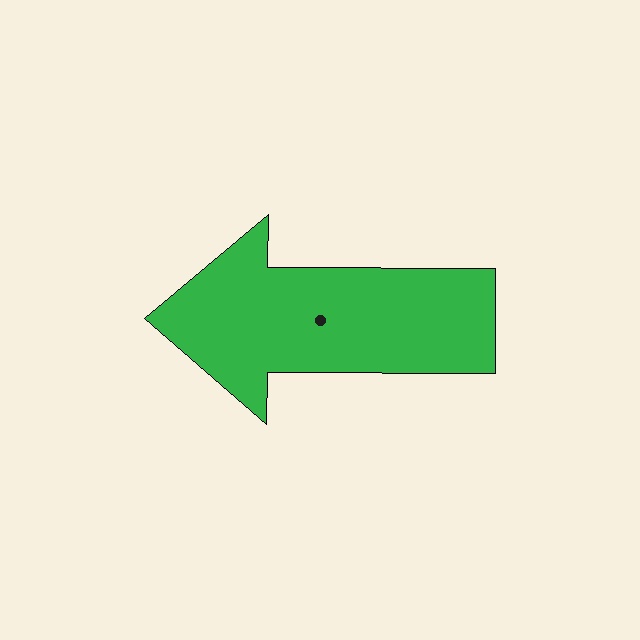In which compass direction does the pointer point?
West.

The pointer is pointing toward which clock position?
Roughly 9 o'clock.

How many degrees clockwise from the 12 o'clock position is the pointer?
Approximately 270 degrees.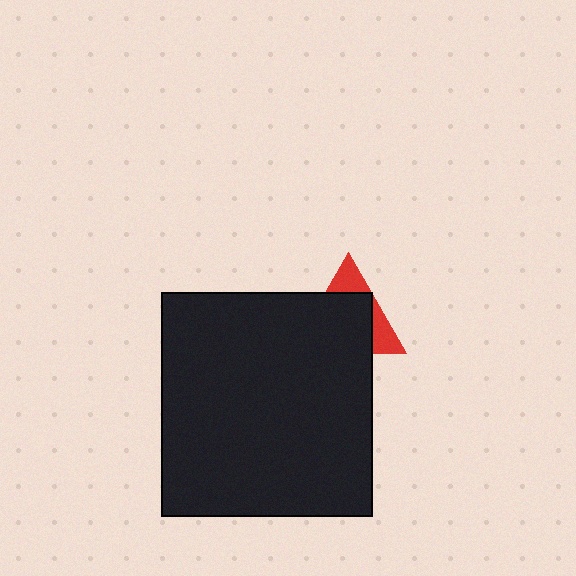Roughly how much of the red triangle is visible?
A small part of it is visible (roughly 32%).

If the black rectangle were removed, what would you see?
You would see the complete red triangle.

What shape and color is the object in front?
The object in front is a black rectangle.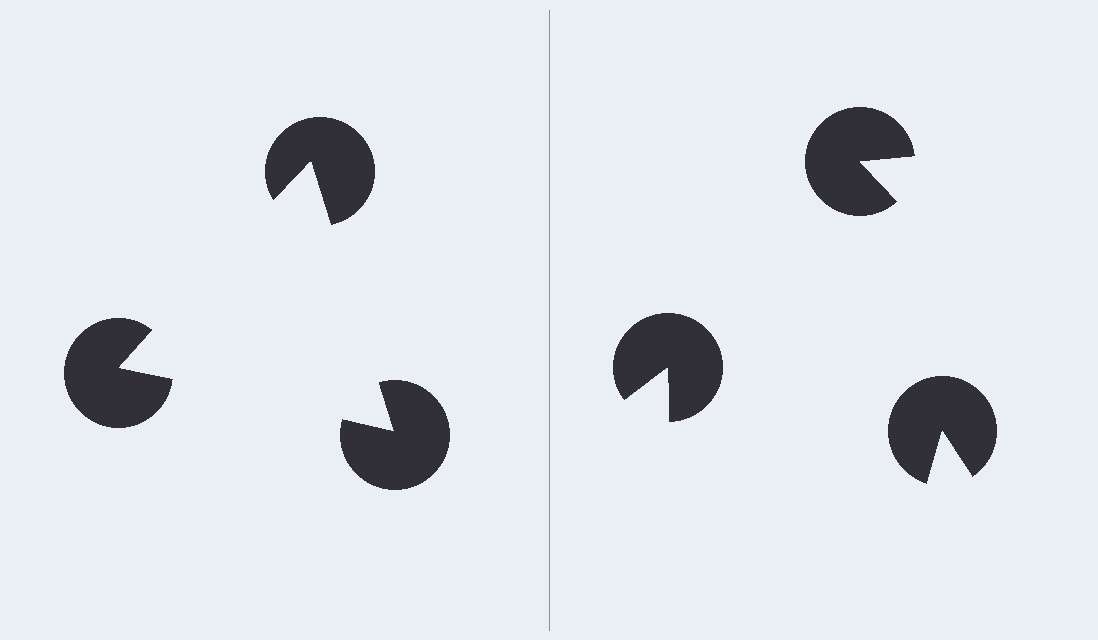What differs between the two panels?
The pac-man discs are positioned identically on both sides; only the wedge orientations differ. On the left they align to a triangle; on the right they are misaligned.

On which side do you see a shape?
An illusory triangle appears on the left side. On the right side the wedge cuts are rotated, so no coherent shape forms.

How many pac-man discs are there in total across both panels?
6 — 3 on each side.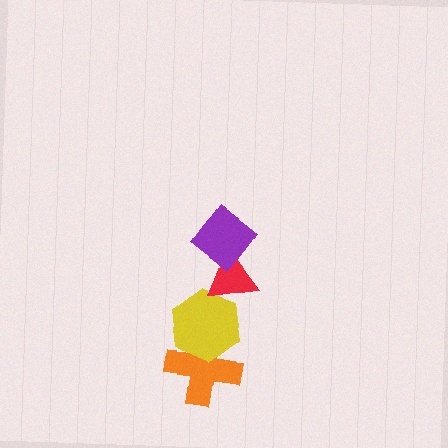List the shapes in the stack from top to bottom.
From top to bottom: the purple diamond, the red triangle, the yellow hexagon, the orange cross.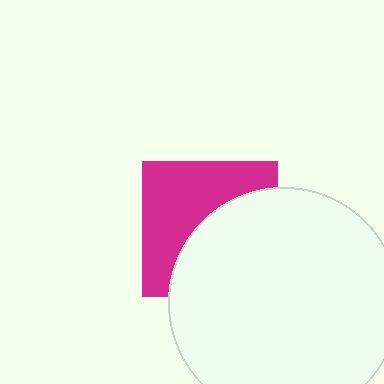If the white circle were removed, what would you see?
You would see the complete magenta square.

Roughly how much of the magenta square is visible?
About half of it is visible (roughly 50%).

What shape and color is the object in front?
The object in front is a white circle.